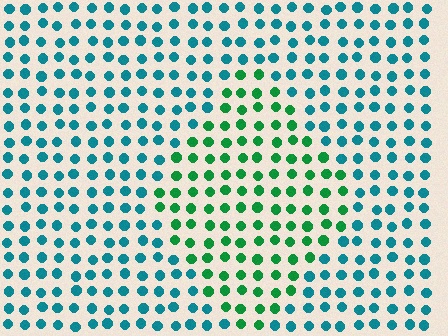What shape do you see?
I see a diamond.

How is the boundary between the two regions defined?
The boundary is defined purely by a slight shift in hue (about 46 degrees). Spacing, size, and orientation are identical on both sides.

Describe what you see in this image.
The image is filled with small teal elements in a uniform arrangement. A diamond-shaped region is visible where the elements are tinted to a slightly different hue, forming a subtle color boundary.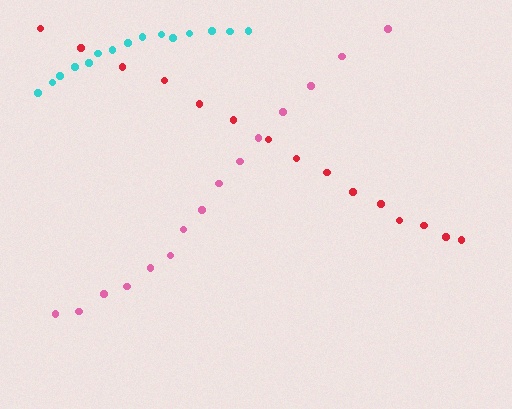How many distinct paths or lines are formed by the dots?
There are 3 distinct paths.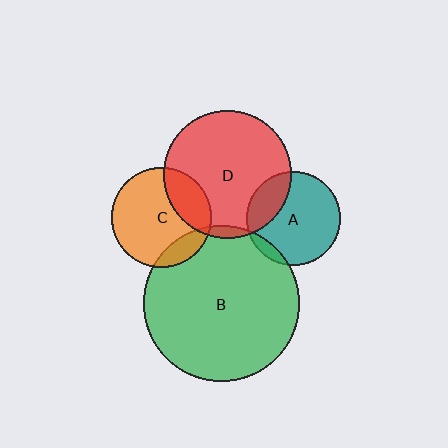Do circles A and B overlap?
Yes.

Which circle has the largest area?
Circle B (green).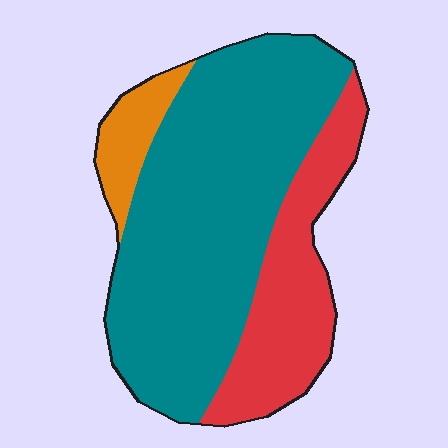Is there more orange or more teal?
Teal.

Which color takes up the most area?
Teal, at roughly 65%.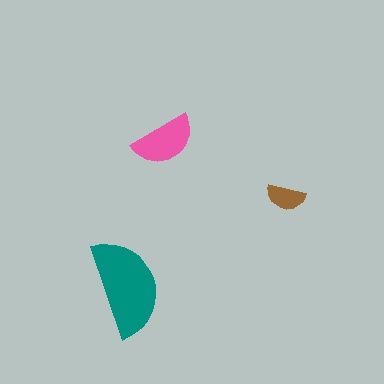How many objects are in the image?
There are 3 objects in the image.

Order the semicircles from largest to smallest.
the teal one, the pink one, the brown one.